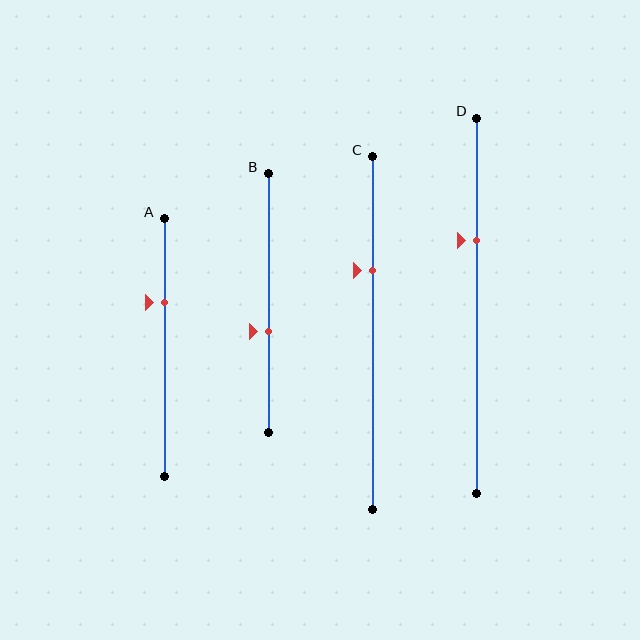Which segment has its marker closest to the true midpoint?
Segment B has its marker closest to the true midpoint.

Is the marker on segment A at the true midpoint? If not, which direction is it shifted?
No, the marker on segment A is shifted upward by about 17% of the segment length.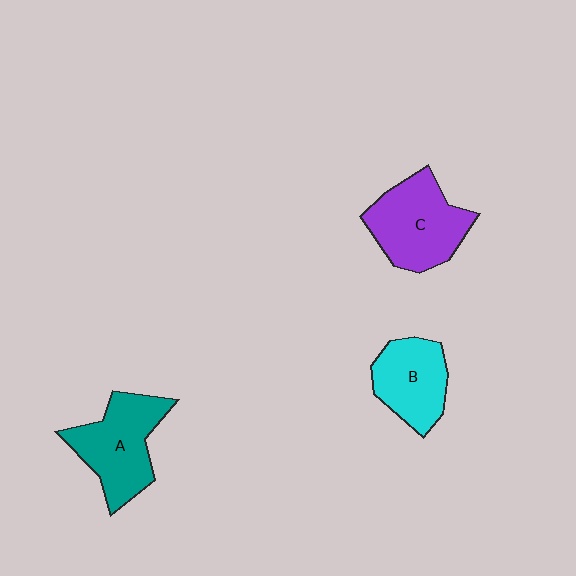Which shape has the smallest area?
Shape B (cyan).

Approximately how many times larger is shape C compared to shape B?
Approximately 1.3 times.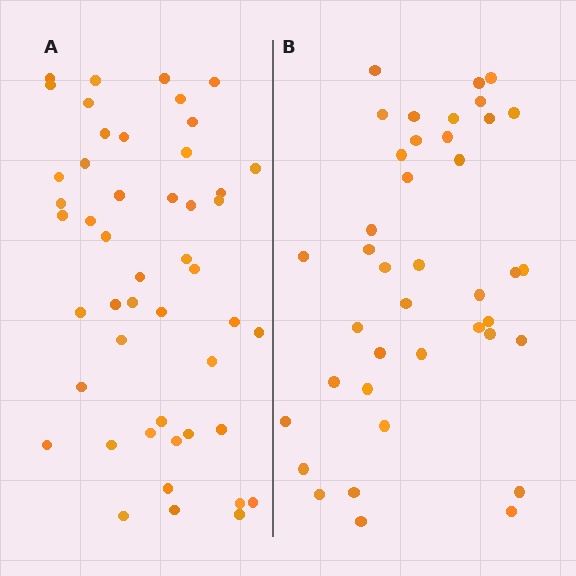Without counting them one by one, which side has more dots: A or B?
Region A (the left region) has more dots.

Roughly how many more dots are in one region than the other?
Region A has roughly 8 or so more dots than region B.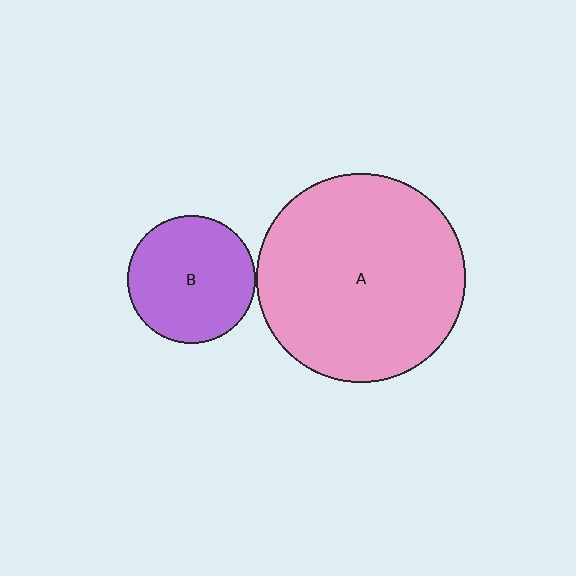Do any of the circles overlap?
No, none of the circles overlap.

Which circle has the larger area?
Circle A (pink).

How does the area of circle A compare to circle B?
Approximately 2.7 times.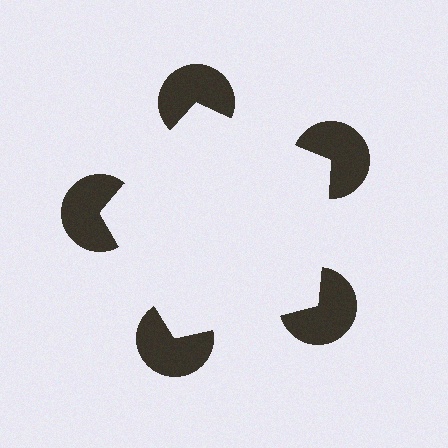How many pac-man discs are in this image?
There are 5 — one at each vertex of the illusory pentagon.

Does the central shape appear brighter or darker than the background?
It typically appears slightly brighter than the background, even though no actual brightness change is drawn.